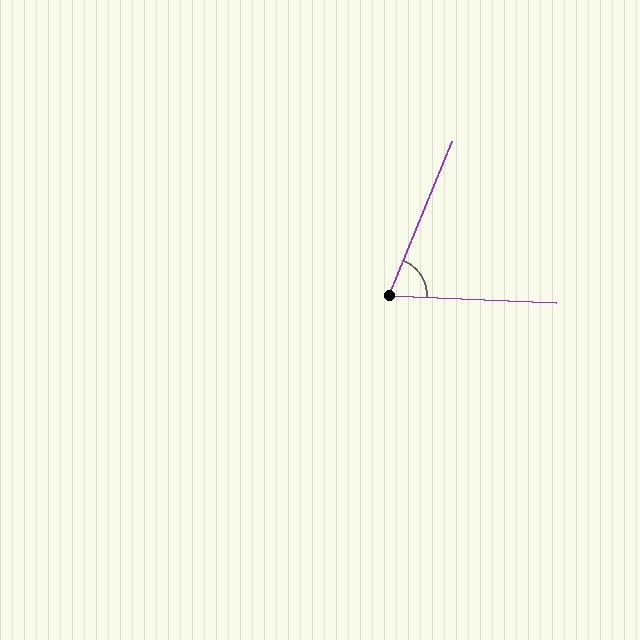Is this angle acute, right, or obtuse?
It is acute.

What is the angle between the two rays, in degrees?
Approximately 70 degrees.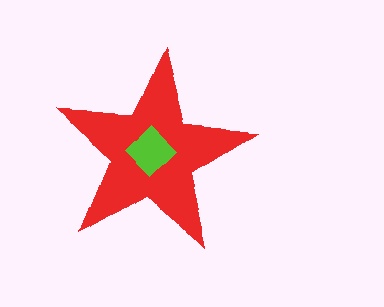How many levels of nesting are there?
2.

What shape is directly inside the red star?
The lime diamond.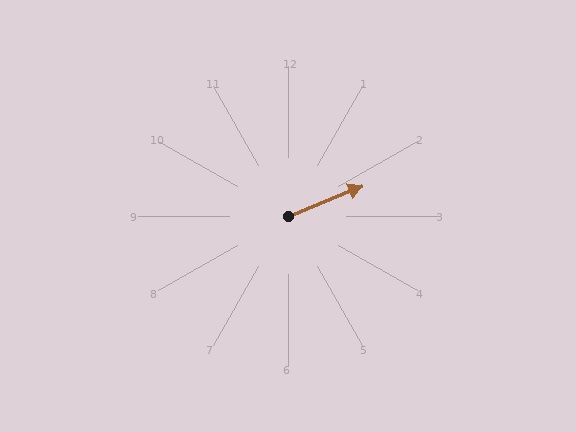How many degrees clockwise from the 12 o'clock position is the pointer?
Approximately 68 degrees.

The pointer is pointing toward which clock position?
Roughly 2 o'clock.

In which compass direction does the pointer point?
East.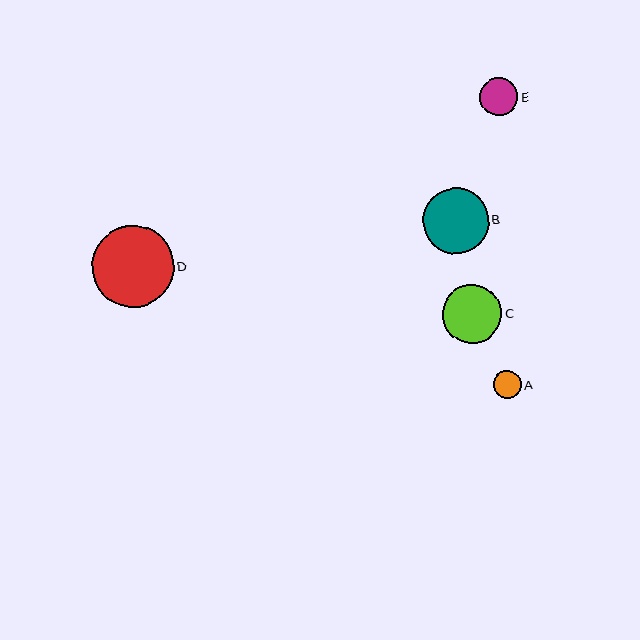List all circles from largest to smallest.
From largest to smallest: D, B, C, E, A.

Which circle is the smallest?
Circle A is the smallest with a size of approximately 28 pixels.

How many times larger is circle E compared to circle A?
Circle E is approximately 1.4 times the size of circle A.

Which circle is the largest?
Circle D is the largest with a size of approximately 82 pixels.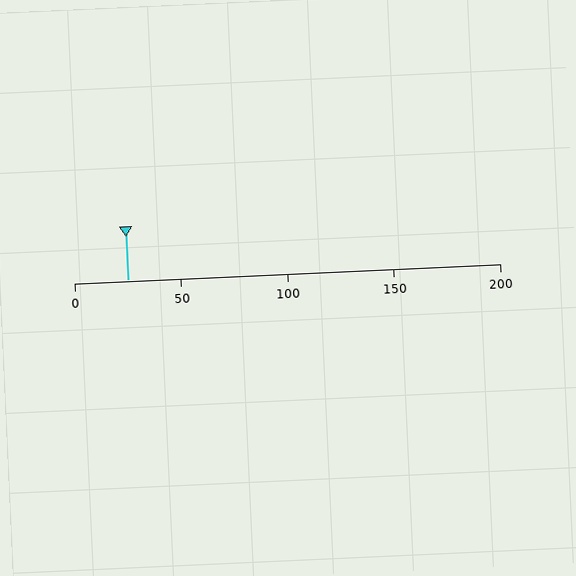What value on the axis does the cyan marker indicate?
The marker indicates approximately 25.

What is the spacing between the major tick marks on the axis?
The major ticks are spaced 50 apart.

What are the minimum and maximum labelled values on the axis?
The axis runs from 0 to 200.